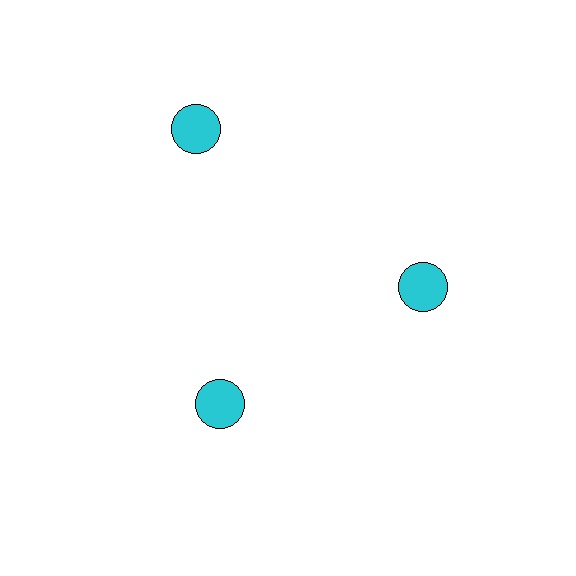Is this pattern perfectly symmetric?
No. The 3 cyan circles are arranged in a ring, but one element near the 11 o'clock position is pushed outward from the center, breaking the 3-fold rotational symmetry.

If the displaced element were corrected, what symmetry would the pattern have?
It would have 3-fold rotational symmetry — the pattern would map onto itself every 120 degrees.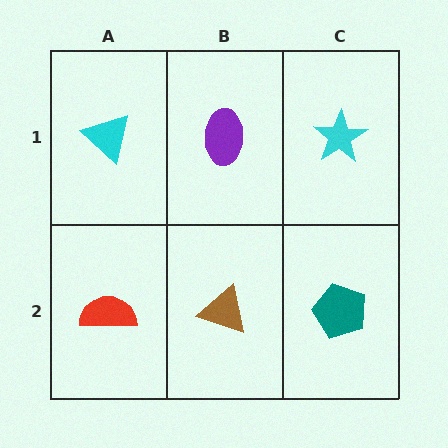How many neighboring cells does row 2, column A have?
2.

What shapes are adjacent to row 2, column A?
A cyan triangle (row 1, column A), a brown triangle (row 2, column B).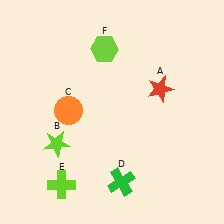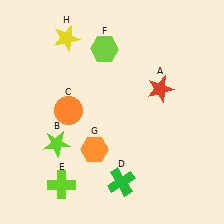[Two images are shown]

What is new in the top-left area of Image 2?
A yellow star (H) was added in the top-left area of Image 2.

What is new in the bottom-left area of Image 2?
An orange hexagon (G) was added in the bottom-left area of Image 2.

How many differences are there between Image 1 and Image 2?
There are 2 differences between the two images.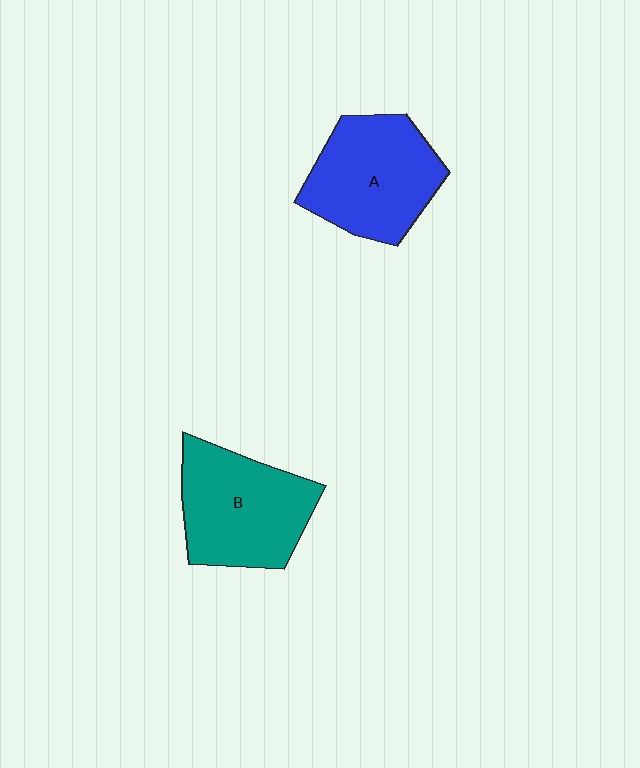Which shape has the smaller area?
Shape A (blue).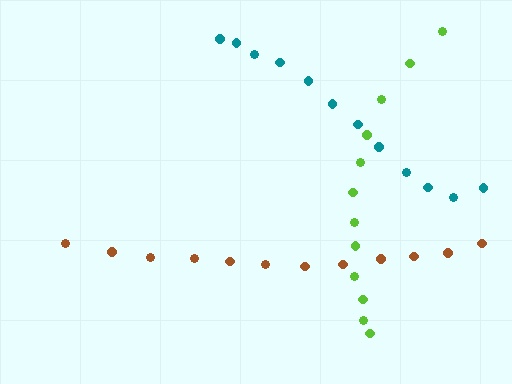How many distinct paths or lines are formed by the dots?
There are 3 distinct paths.